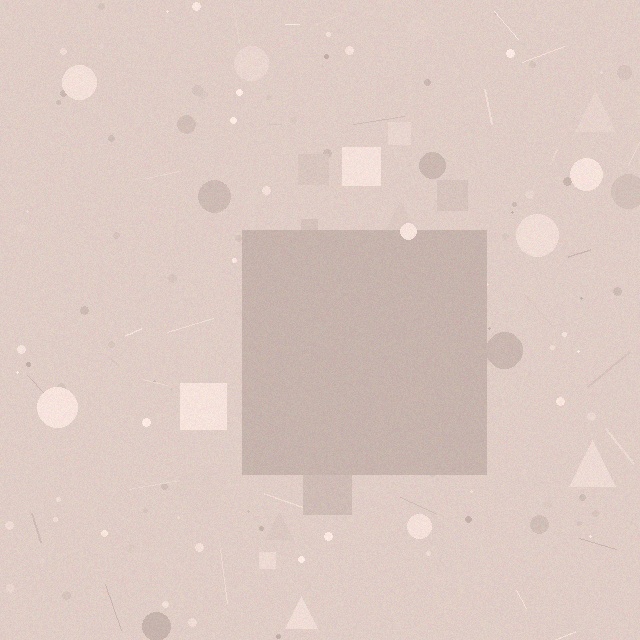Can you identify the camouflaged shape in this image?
The camouflaged shape is a square.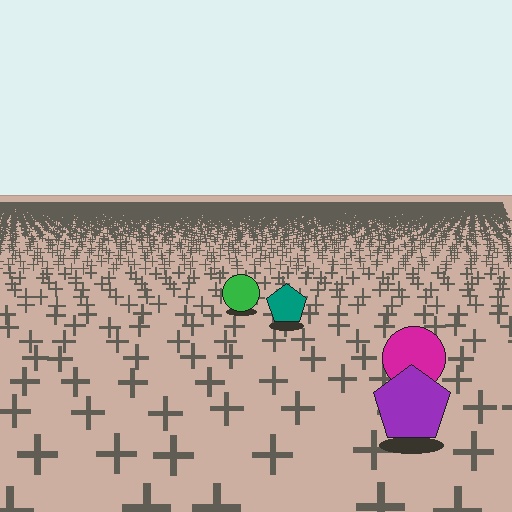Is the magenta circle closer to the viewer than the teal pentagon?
Yes. The magenta circle is closer — you can tell from the texture gradient: the ground texture is coarser near it.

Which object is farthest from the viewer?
The green circle is farthest from the viewer. It appears smaller and the ground texture around it is denser.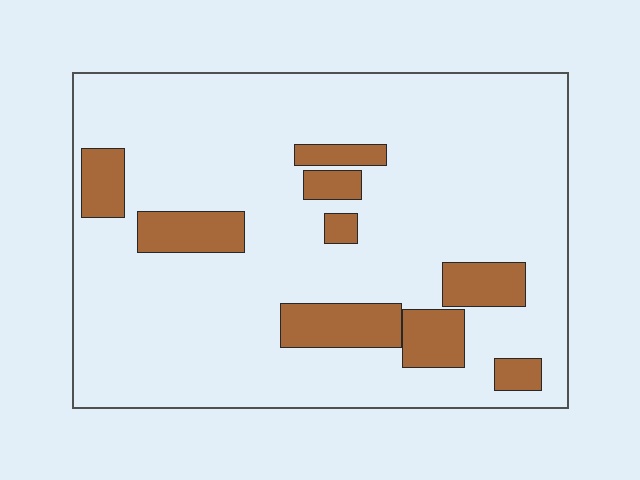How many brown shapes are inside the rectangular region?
9.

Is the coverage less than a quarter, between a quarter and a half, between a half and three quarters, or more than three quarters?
Less than a quarter.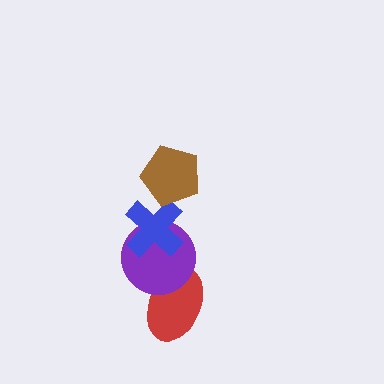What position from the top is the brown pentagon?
The brown pentagon is 1st from the top.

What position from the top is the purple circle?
The purple circle is 3rd from the top.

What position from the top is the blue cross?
The blue cross is 2nd from the top.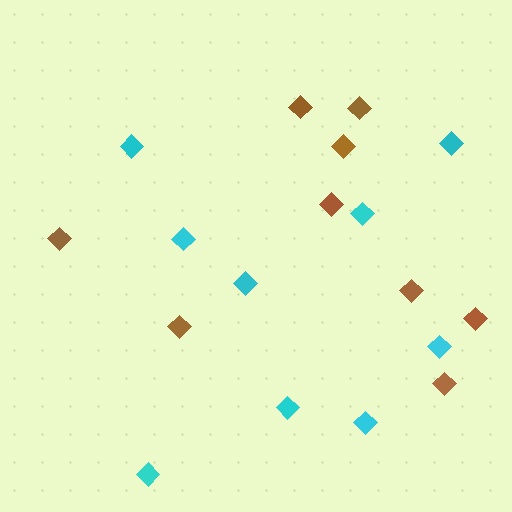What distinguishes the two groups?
There are 2 groups: one group of cyan diamonds (9) and one group of brown diamonds (9).